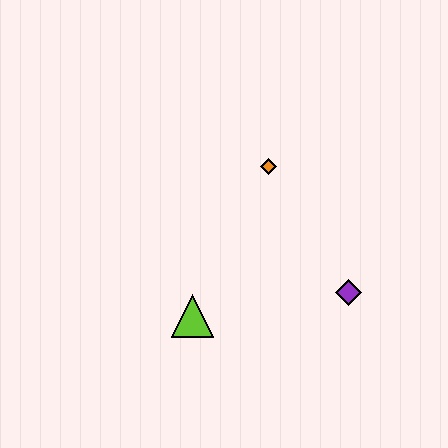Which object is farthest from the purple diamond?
The lime triangle is farthest from the purple diamond.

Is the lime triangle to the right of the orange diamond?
No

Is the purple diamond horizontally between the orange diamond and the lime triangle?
No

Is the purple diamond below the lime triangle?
No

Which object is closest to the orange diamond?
The purple diamond is closest to the orange diamond.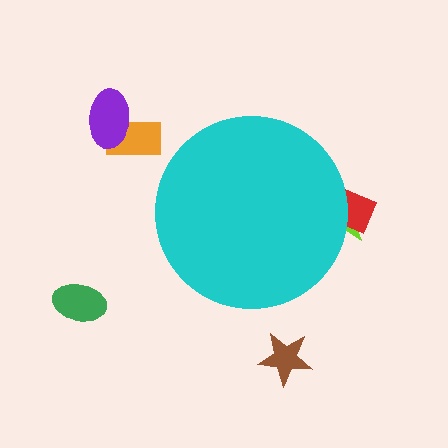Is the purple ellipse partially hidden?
No, the purple ellipse is fully visible.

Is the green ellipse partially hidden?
No, the green ellipse is fully visible.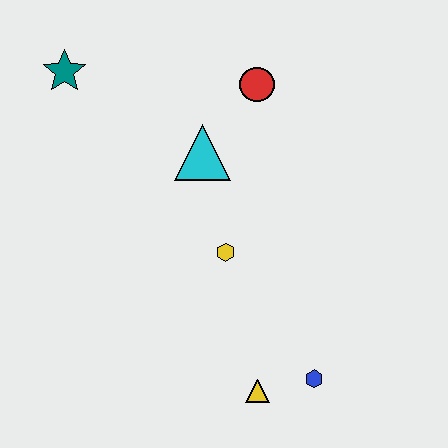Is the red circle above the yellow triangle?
Yes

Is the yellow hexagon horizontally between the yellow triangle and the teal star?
Yes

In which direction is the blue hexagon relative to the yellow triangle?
The blue hexagon is to the right of the yellow triangle.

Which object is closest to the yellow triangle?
The blue hexagon is closest to the yellow triangle.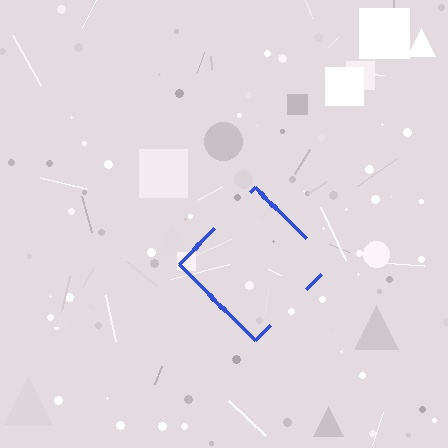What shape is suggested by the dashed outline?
The dashed outline suggests a diamond.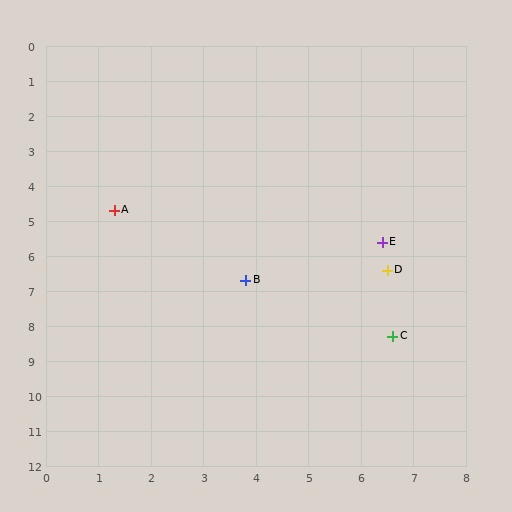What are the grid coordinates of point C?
Point C is at approximately (6.6, 8.3).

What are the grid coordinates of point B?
Point B is at approximately (3.8, 6.7).